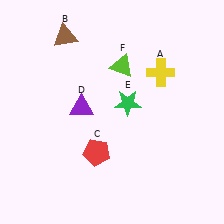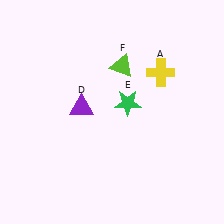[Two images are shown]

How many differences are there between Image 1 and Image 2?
There are 2 differences between the two images.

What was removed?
The red pentagon (C), the brown triangle (B) were removed in Image 2.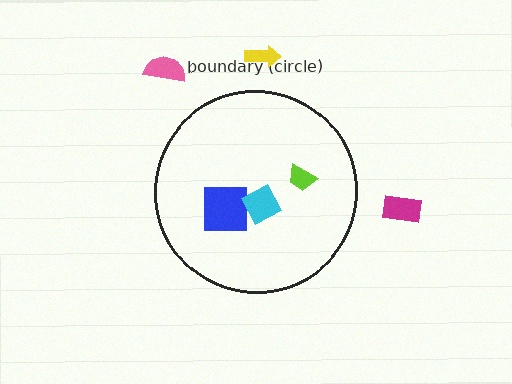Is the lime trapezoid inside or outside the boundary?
Inside.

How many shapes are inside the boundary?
3 inside, 3 outside.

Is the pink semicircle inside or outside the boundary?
Outside.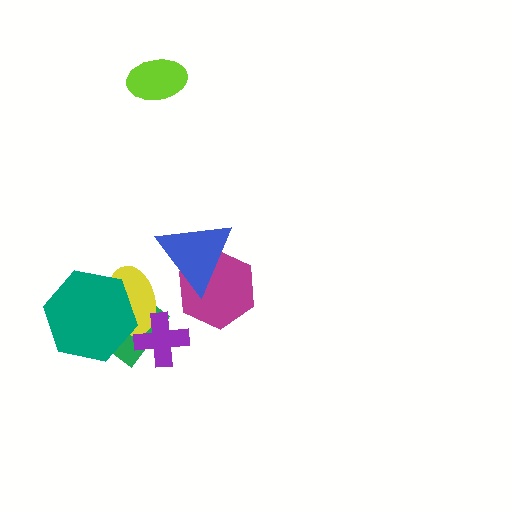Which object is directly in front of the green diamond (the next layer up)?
The yellow ellipse is directly in front of the green diamond.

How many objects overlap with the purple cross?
2 objects overlap with the purple cross.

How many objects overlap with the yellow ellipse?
3 objects overlap with the yellow ellipse.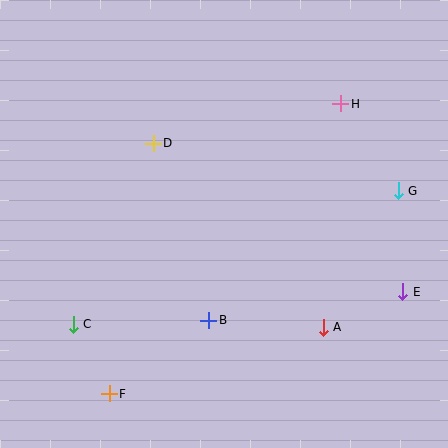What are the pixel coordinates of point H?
Point H is at (341, 104).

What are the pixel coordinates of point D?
Point D is at (153, 143).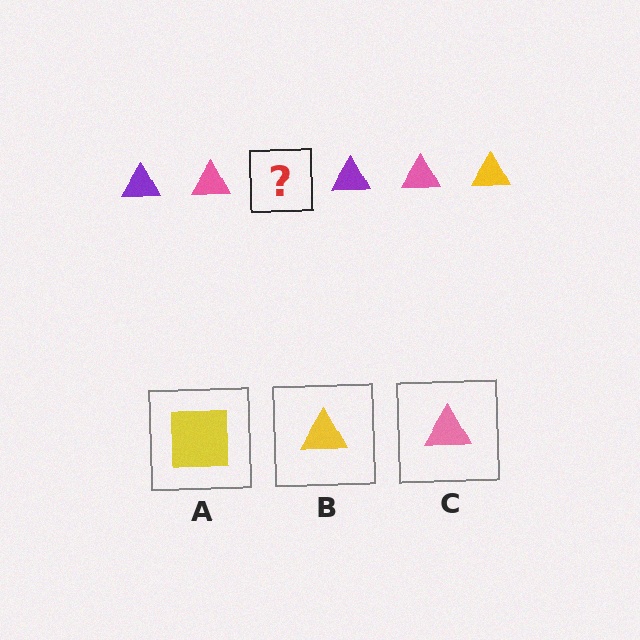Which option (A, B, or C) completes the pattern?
B.